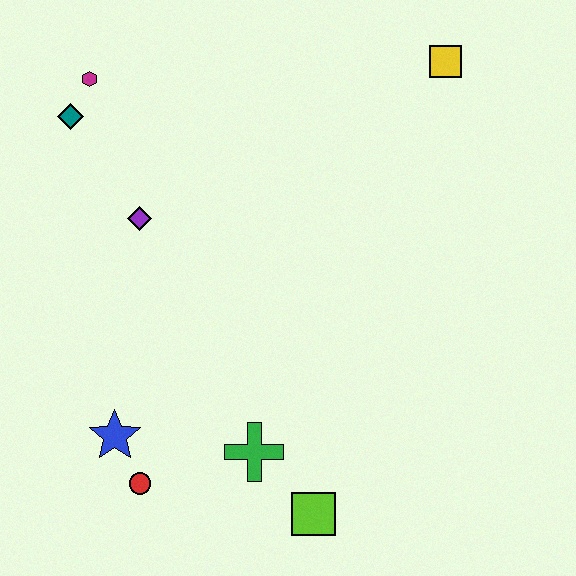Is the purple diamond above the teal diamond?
No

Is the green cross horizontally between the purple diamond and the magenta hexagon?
No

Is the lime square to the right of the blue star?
Yes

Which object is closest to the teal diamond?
The magenta hexagon is closest to the teal diamond.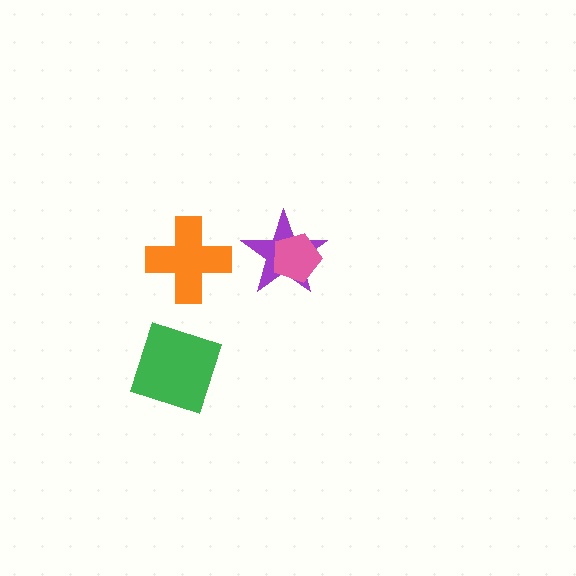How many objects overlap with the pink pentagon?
1 object overlaps with the pink pentagon.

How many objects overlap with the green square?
0 objects overlap with the green square.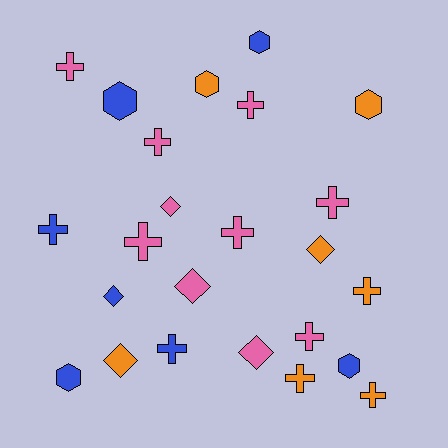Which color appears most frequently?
Pink, with 10 objects.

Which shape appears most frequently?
Cross, with 12 objects.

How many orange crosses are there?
There are 3 orange crosses.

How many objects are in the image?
There are 24 objects.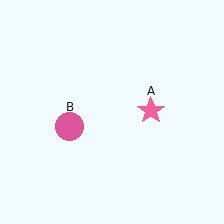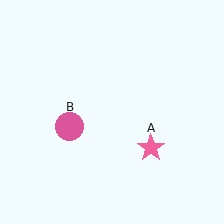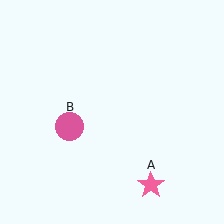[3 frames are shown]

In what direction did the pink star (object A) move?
The pink star (object A) moved down.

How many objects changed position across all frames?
1 object changed position: pink star (object A).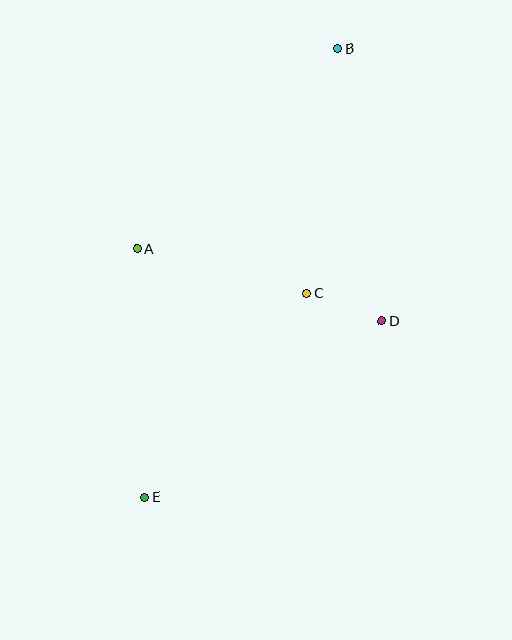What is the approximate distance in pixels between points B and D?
The distance between B and D is approximately 276 pixels.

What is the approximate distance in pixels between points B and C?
The distance between B and C is approximately 246 pixels.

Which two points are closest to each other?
Points C and D are closest to each other.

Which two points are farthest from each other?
Points B and E are farthest from each other.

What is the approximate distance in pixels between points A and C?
The distance between A and C is approximately 176 pixels.